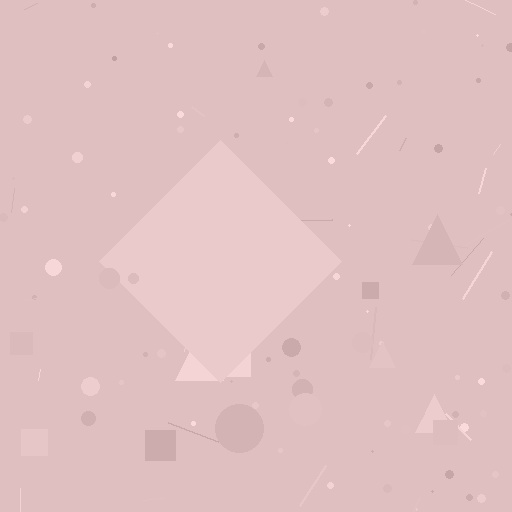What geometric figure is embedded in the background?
A diamond is embedded in the background.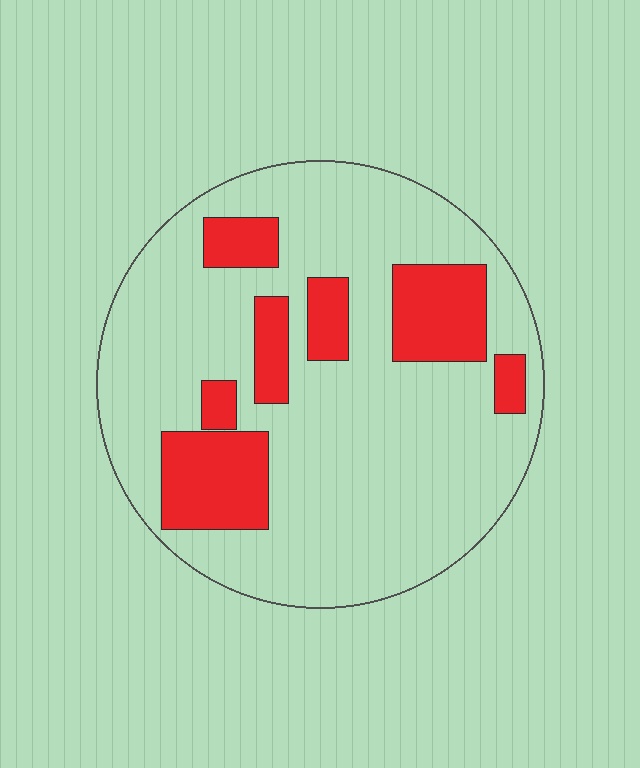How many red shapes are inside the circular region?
7.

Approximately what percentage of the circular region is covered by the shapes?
Approximately 20%.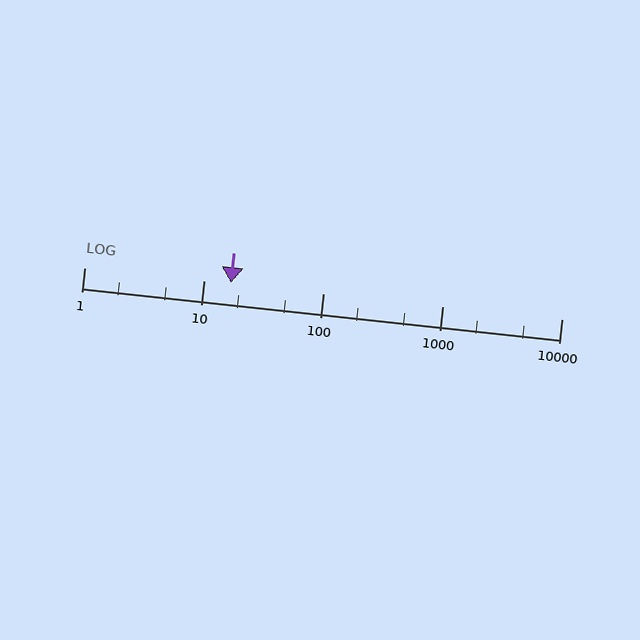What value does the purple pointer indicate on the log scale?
The pointer indicates approximately 17.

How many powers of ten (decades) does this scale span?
The scale spans 4 decades, from 1 to 10000.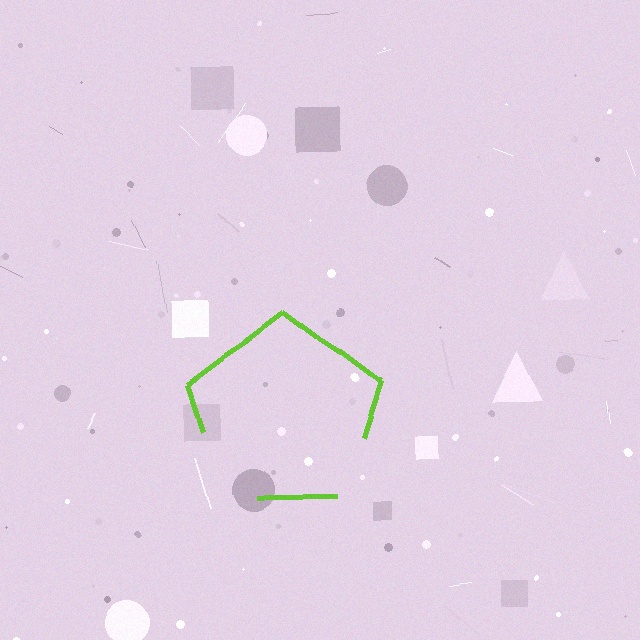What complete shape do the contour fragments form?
The contour fragments form a pentagon.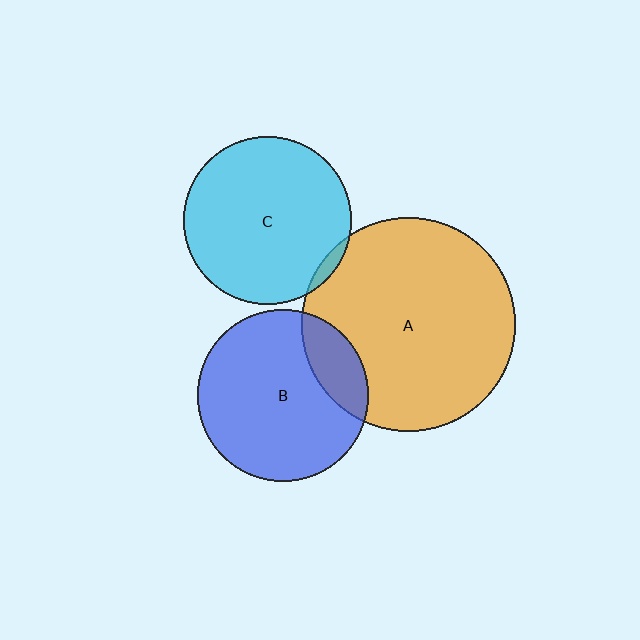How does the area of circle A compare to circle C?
Approximately 1.6 times.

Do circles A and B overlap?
Yes.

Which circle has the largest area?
Circle A (orange).